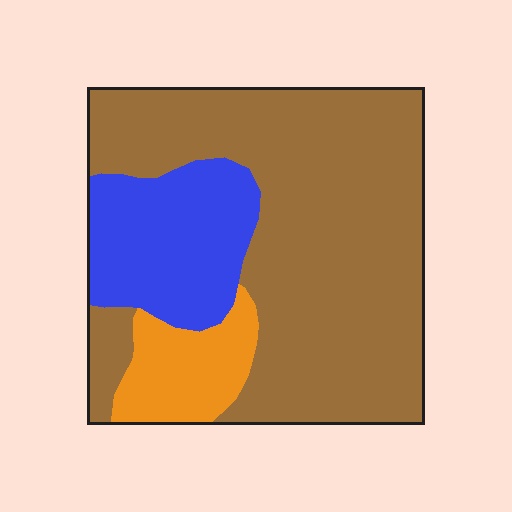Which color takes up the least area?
Orange, at roughly 10%.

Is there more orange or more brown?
Brown.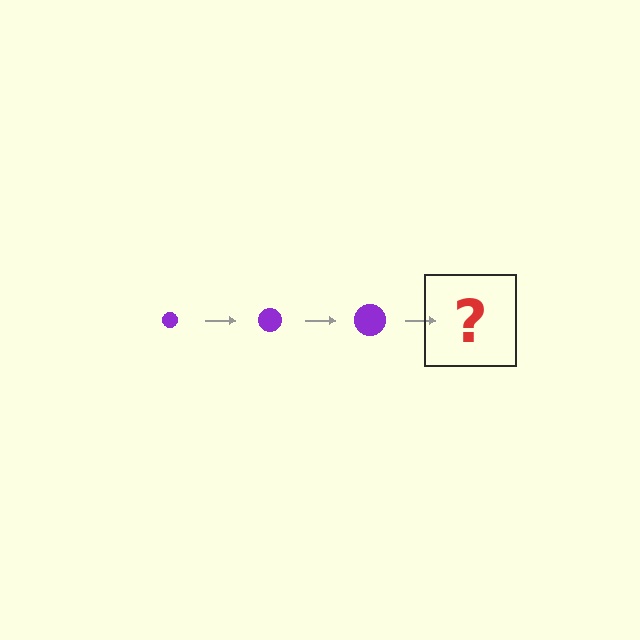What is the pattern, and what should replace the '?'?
The pattern is that the circle gets progressively larger each step. The '?' should be a purple circle, larger than the previous one.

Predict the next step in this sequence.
The next step is a purple circle, larger than the previous one.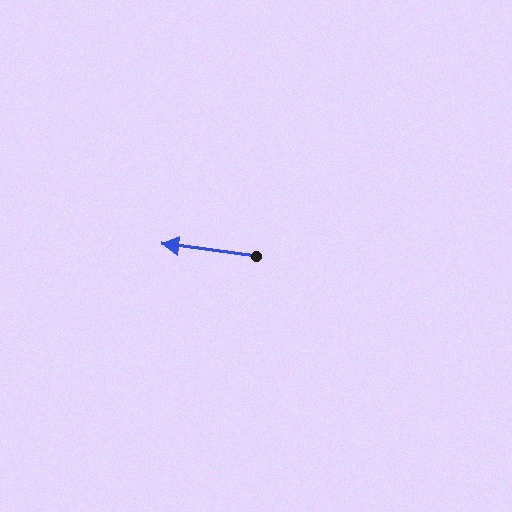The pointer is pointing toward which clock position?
Roughly 9 o'clock.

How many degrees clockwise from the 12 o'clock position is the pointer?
Approximately 278 degrees.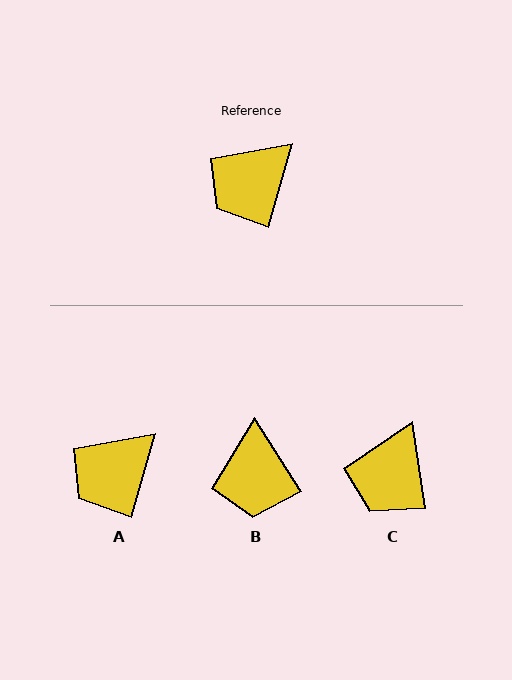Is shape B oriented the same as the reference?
No, it is off by about 48 degrees.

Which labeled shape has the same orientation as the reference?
A.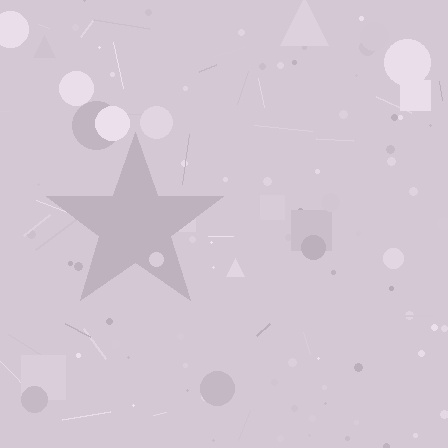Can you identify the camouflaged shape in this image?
The camouflaged shape is a star.